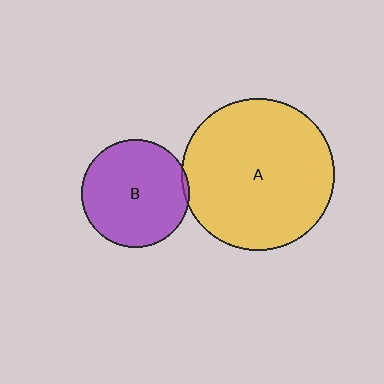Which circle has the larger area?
Circle A (yellow).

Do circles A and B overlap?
Yes.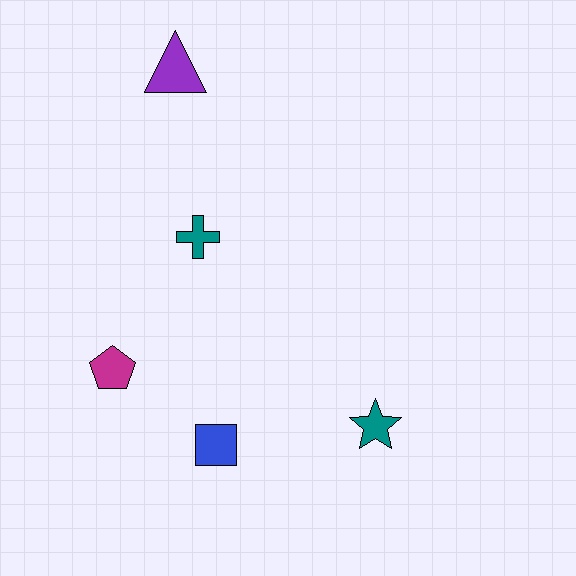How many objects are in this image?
There are 5 objects.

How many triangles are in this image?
There is 1 triangle.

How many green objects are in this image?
There are no green objects.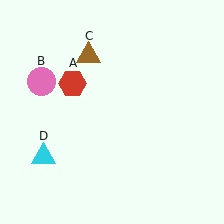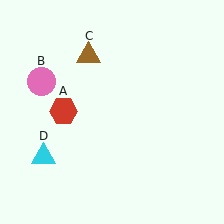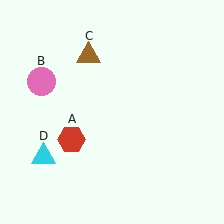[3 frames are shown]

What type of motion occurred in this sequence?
The red hexagon (object A) rotated counterclockwise around the center of the scene.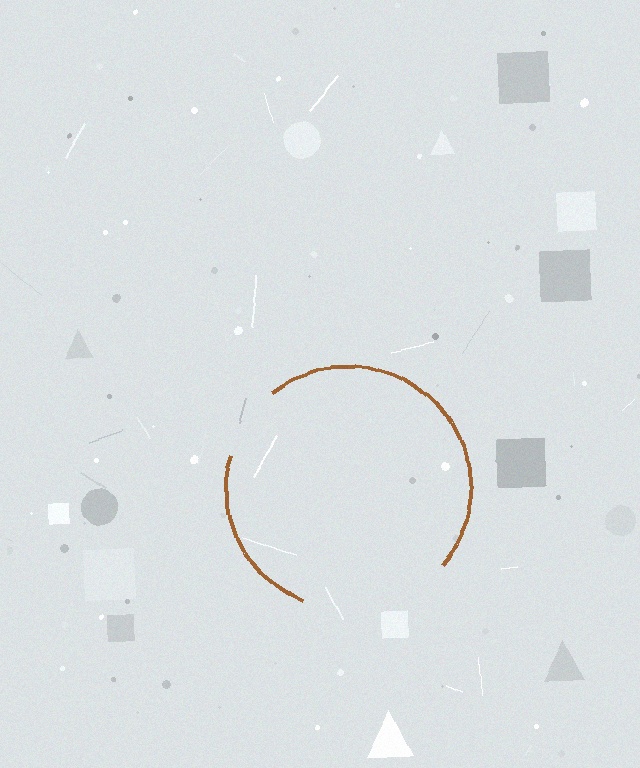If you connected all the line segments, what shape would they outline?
They would outline a circle.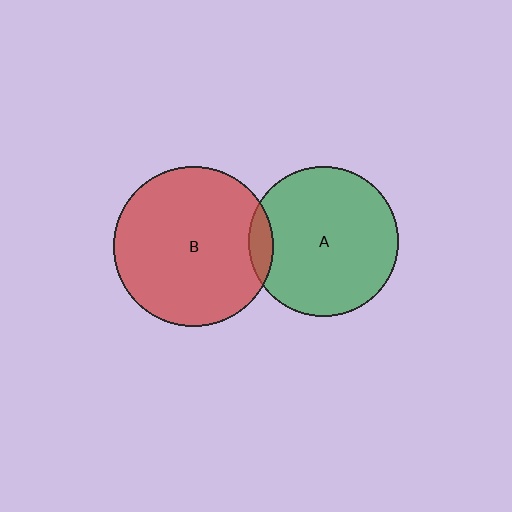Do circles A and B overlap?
Yes.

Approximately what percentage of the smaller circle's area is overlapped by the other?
Approximately 10%.